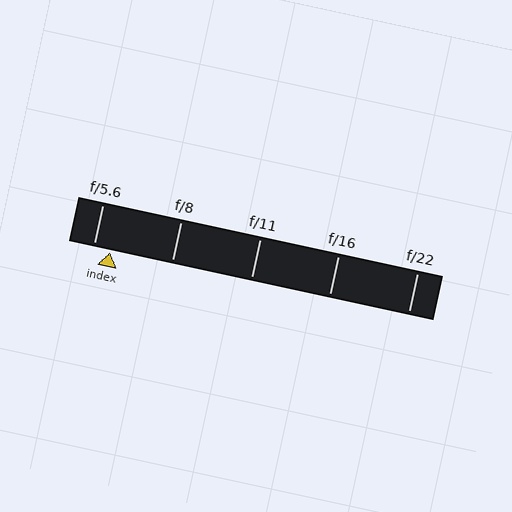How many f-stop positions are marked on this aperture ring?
There are 5 f-stop positions marked.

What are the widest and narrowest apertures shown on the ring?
The widest aperture shown is f/5.6 and the narrowest is f/22.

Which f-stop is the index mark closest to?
The index mark is closest to f/5.6.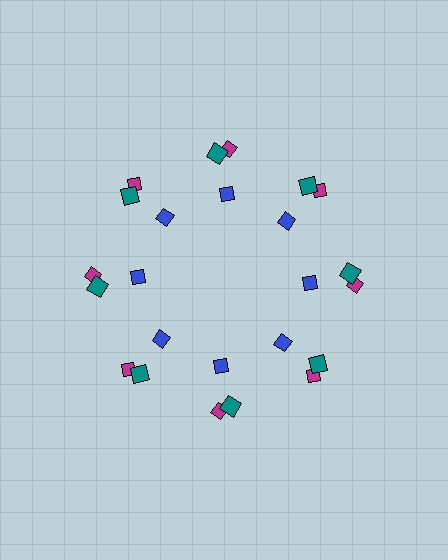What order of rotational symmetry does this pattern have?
This pattern has 8-fold rotational symmetry.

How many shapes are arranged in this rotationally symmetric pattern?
There are 24 shapes, arranged in 8 groups of 3.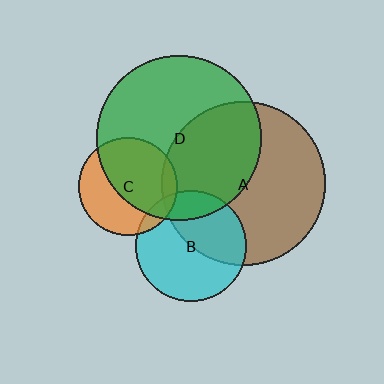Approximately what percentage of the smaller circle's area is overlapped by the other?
Approximately 15%.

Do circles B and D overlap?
Yes.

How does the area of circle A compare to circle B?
Approximately 2.2 times.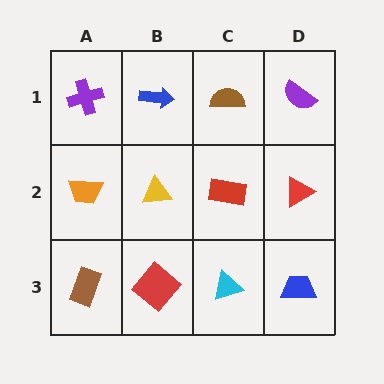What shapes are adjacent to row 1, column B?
A yellow triangle (row 2, column B), a purple cross (row 1, column A), a brown semicircle (row 1, column C).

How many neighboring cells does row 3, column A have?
2.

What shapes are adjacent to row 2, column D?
A purple semicircle (row 1, column D), a blue trapezoid (row 3, column D), a red rectangle (row 2, column C).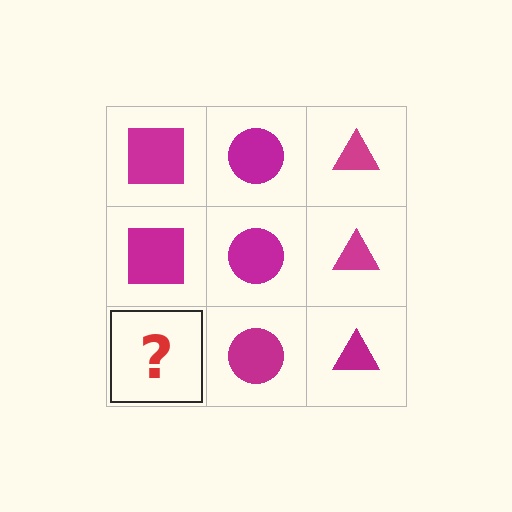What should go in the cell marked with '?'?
The missing cell should contain a magenta square.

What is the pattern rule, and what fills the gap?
The rule is that each column has a consistent shape. The gap should be filled with a magenta square.